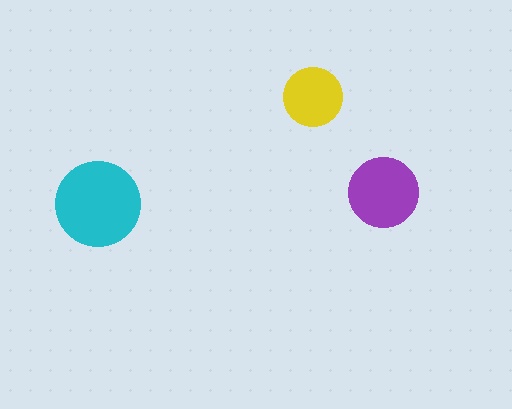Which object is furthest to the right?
The purple circle is rightmost.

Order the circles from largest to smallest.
the cyan one, the purple one, the yellow one.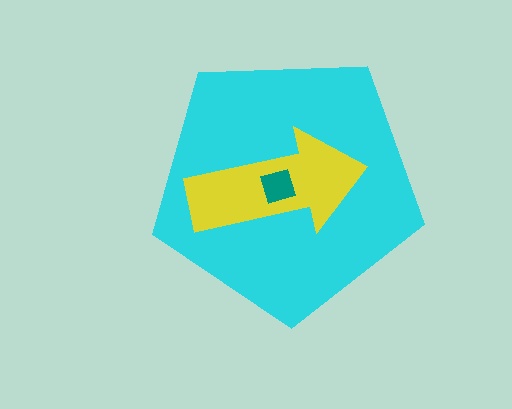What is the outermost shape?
The cyan pentagon.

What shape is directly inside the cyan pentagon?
The yellow arrow.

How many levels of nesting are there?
3.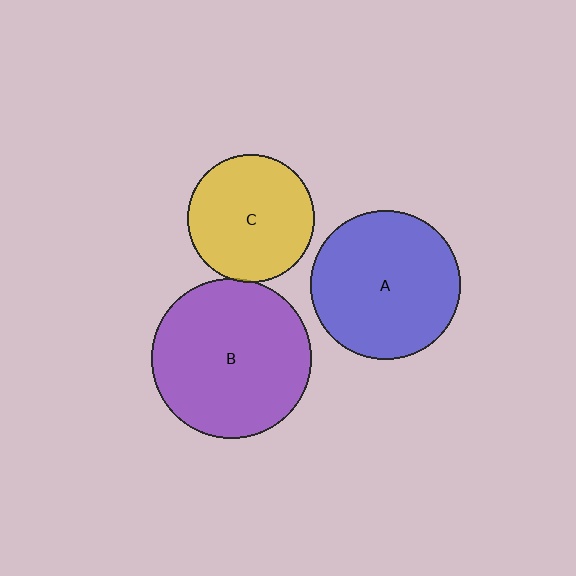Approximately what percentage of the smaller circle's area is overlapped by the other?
Approximately 5%.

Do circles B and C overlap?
Yes.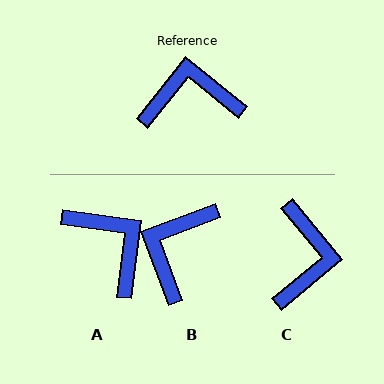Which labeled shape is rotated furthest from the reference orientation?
C, about 102 degrees away.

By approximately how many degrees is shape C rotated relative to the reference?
Approximately 102 degrees clockwise.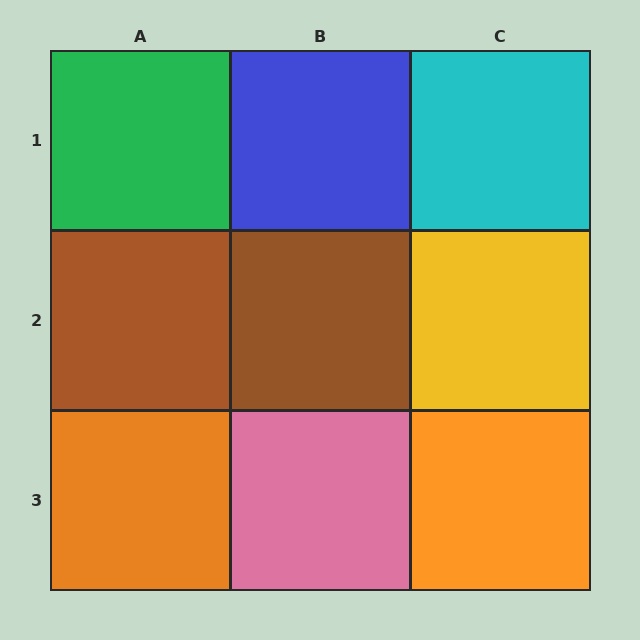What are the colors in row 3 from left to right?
Orange, pink, orange.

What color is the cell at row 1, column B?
Blue.